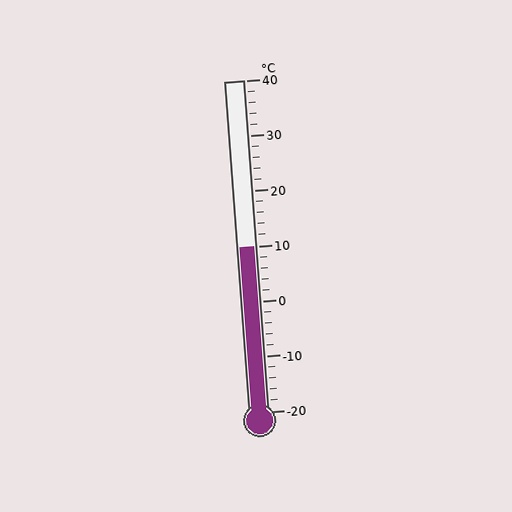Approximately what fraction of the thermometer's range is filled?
The thermometer is filled to approximately 50% of its range.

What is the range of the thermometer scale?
The thermometer scale ranges from -20°C to 40°C.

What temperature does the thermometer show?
The thermometer shows approximately 10°C.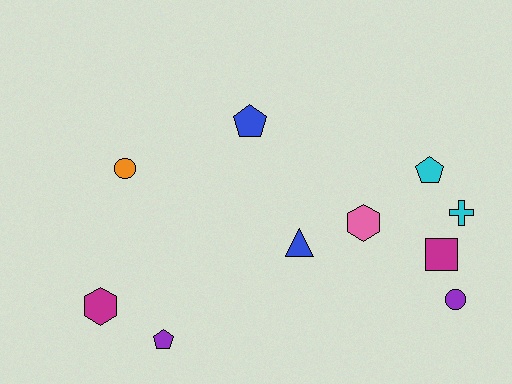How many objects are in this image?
There are 10 objects.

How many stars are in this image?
There are no stars.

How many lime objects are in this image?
There are no lime objects.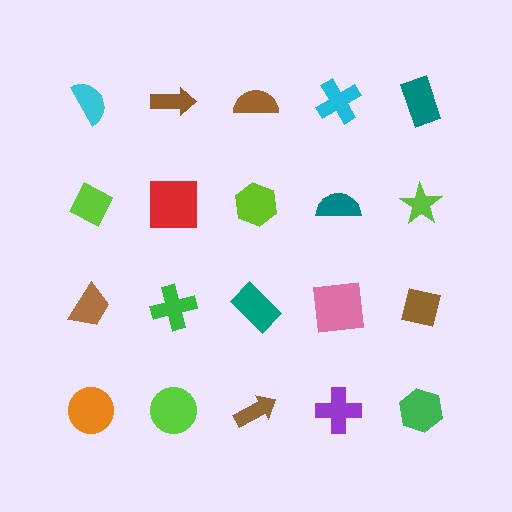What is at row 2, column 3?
A lime hexagon.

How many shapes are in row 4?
5 shapes.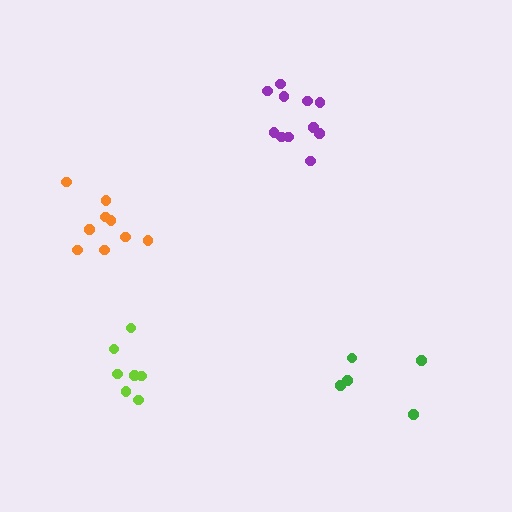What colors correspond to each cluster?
The clusters are colored: lime, green, orange, purple.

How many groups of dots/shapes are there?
There are 4 groups.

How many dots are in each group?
Group 1: 7 dots, Group 2: 5 dots, Group 3: 9 dots, Group 4: 11 dots (32 total).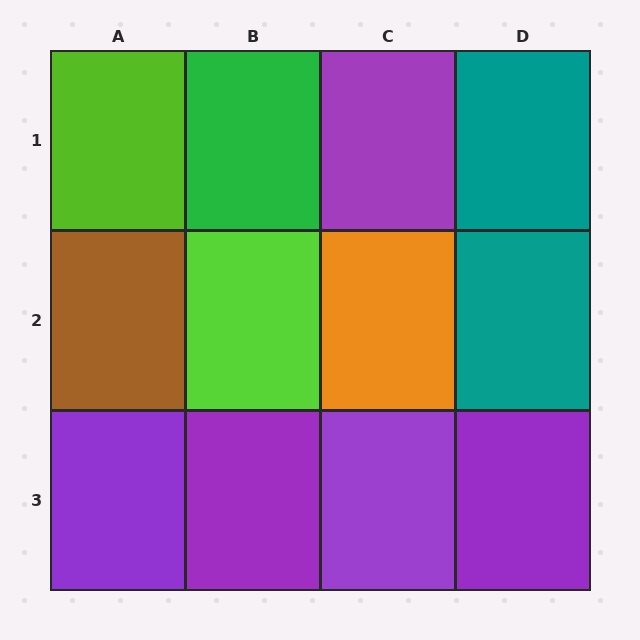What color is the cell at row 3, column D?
Purple.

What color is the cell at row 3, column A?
Purple.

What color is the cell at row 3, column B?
Purple.